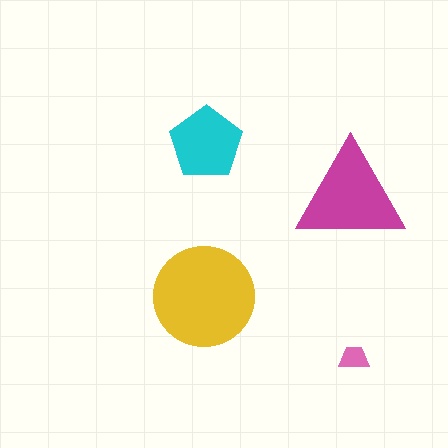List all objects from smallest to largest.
The pink trapezoid, the cyan pentagon, the magenta triangle, the yellow circle.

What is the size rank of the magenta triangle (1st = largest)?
2nd.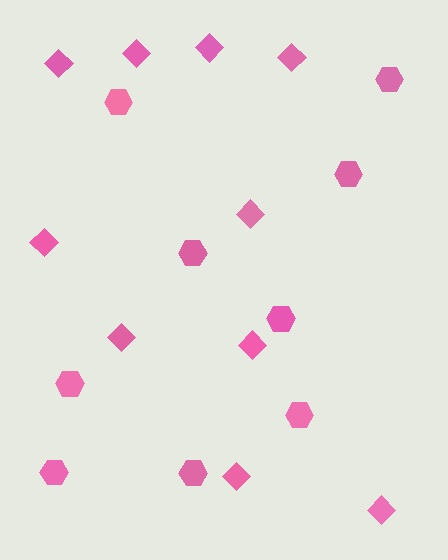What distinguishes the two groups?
There are 2 groups: one group of diamonds (10) and one group of hexagons (9).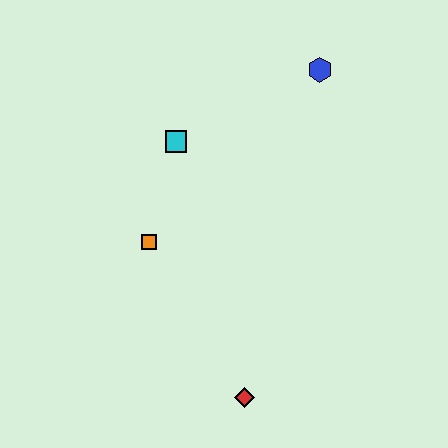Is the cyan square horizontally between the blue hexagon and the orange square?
Yes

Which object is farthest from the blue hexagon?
The red diamond is farthest from the blue hexagon.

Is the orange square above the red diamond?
Yes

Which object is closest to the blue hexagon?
The cyan square is closest to the blue hexagon.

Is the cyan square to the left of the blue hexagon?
Yes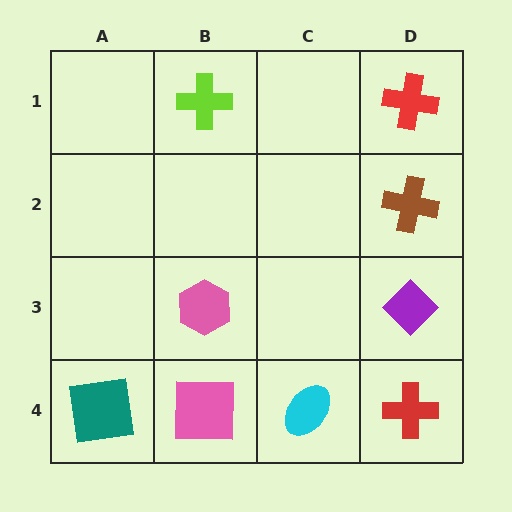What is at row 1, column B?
A lime cross.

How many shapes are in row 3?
2 shapes.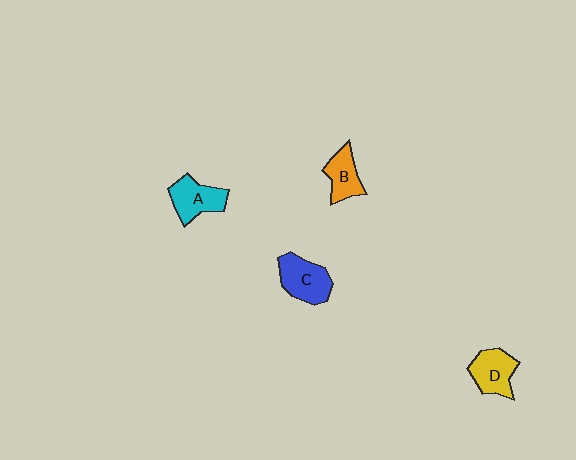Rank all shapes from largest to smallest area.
From largest to smallest: C (blue), A (cyan), D (yellow), B (orange).